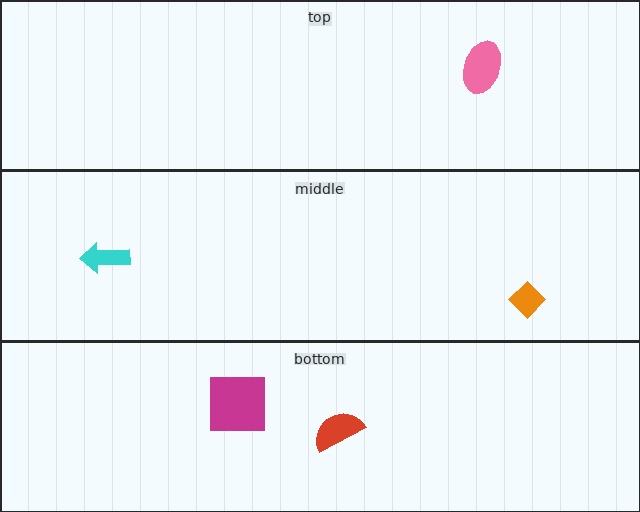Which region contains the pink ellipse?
The top region.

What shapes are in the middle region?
The orange diamond, the cyan arrow.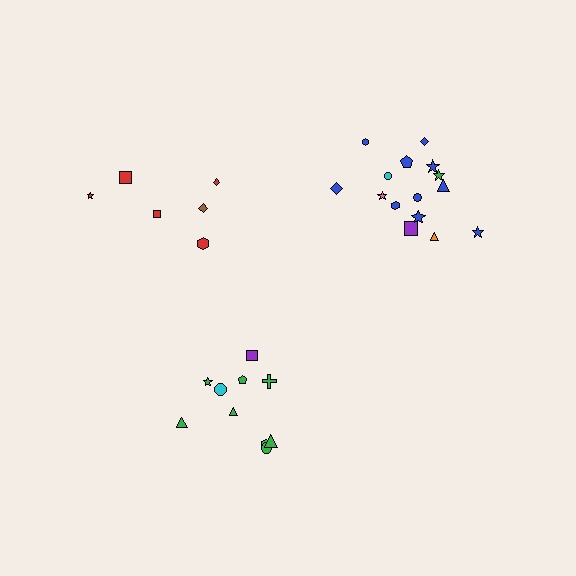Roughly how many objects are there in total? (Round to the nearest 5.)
Roughly 30 objects in total.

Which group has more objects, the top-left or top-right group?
The top-right group.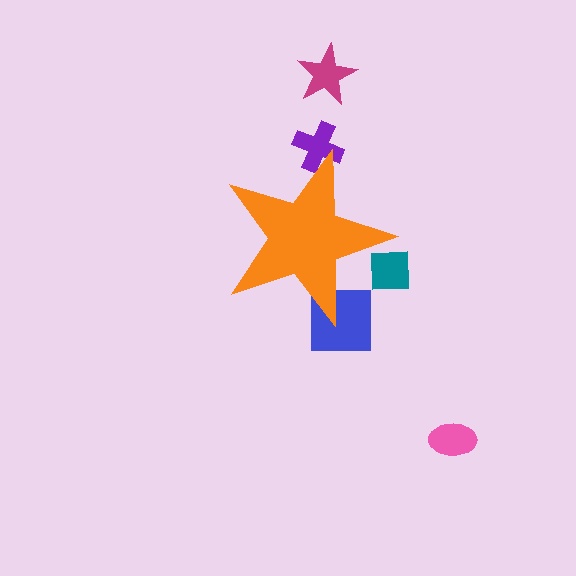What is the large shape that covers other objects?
An orange star.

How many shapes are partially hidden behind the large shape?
3 shapes are partially hidden.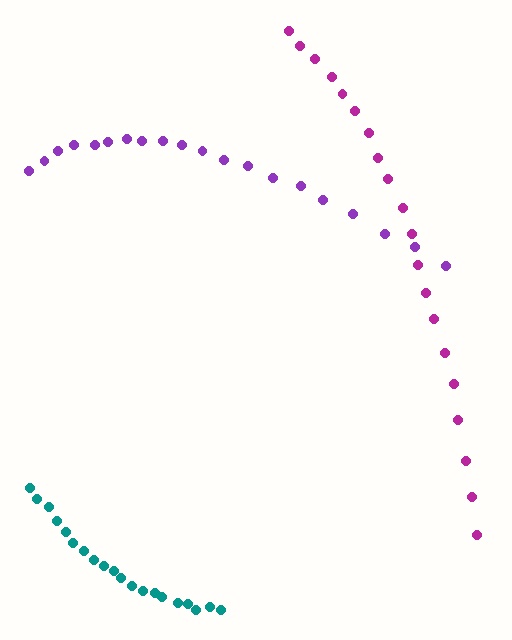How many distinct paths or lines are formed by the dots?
There are 3 distinct paths.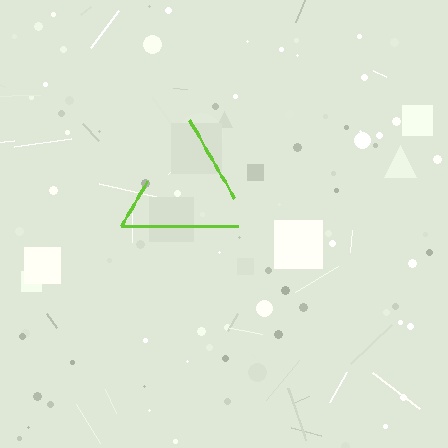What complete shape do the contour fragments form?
The contour fragments form a triangle.